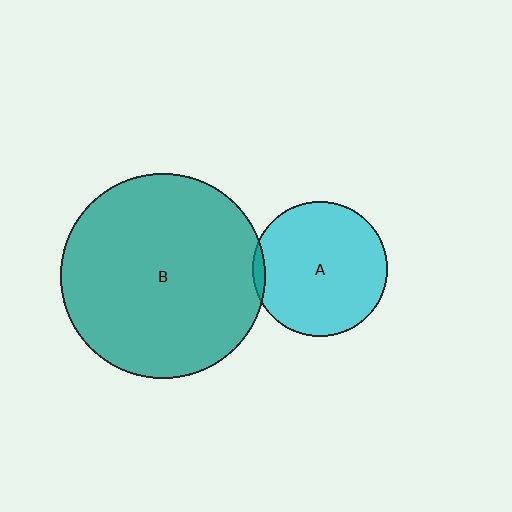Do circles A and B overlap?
Yes.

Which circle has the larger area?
Circle B (teal).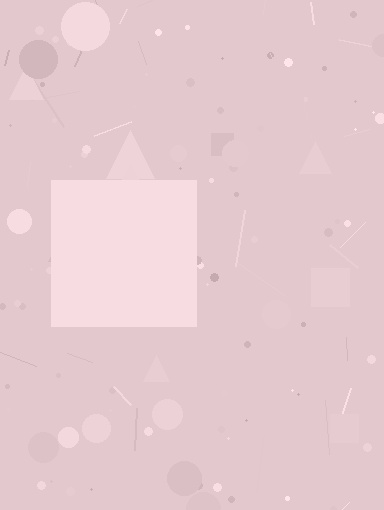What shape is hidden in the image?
A square is hidden in the image.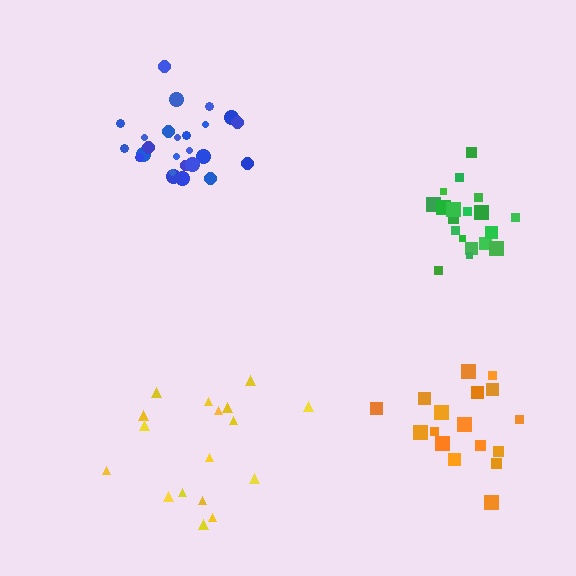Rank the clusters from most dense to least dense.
blue, green, orange, yellow.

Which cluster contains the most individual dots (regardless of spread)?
Blue (25).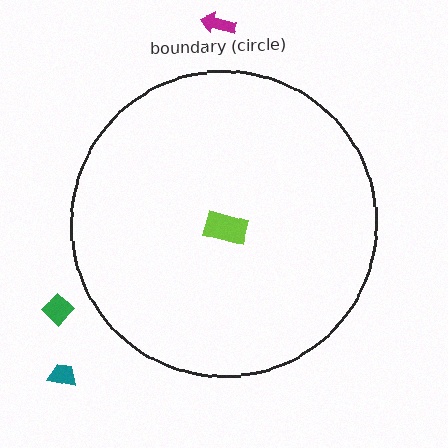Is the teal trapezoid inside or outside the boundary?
Outside.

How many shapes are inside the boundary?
1 inside, 3 outside.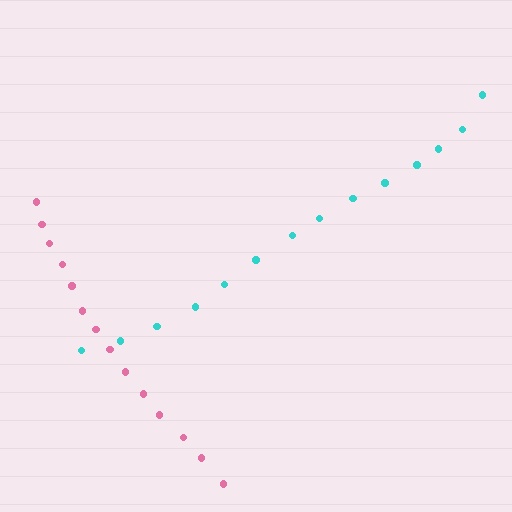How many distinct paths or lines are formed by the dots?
There are 2 distinct paths.